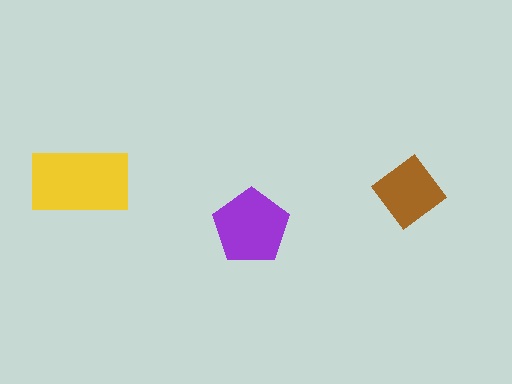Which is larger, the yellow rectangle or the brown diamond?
The yellow rectangle.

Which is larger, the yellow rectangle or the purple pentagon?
The yellow rectangle.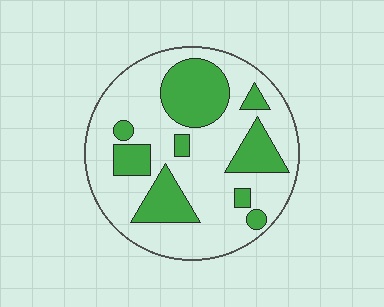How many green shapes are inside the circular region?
9.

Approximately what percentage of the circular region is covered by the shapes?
Approximately 30%.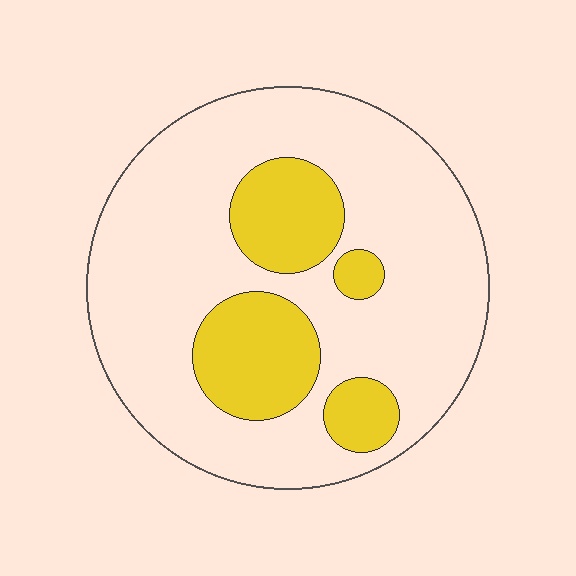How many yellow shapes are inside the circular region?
4.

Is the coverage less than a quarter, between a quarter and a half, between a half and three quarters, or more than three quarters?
Less than a quarter.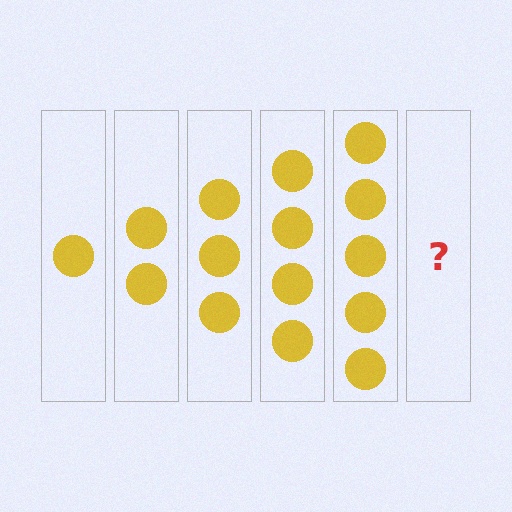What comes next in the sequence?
The next element should be 6 circles.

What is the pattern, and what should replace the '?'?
The pattern is that each step adds one more circle. The '?' should be 6 circles.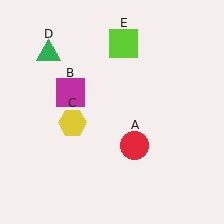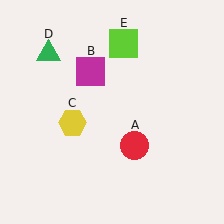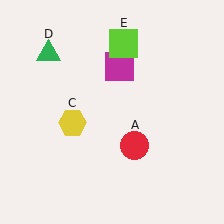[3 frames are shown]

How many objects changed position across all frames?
1 object changed position: magenta square (object B).